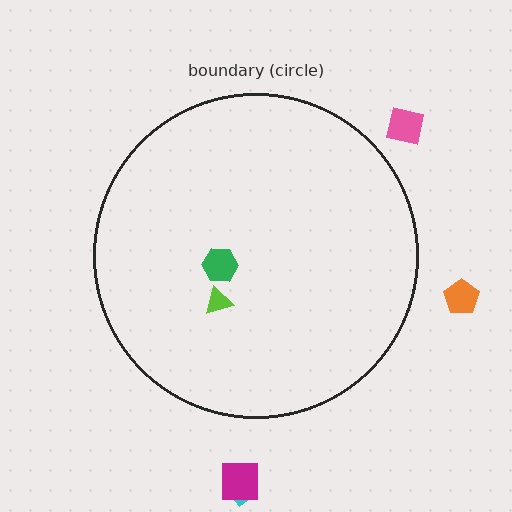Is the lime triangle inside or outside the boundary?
Inside.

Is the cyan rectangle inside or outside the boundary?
Outside.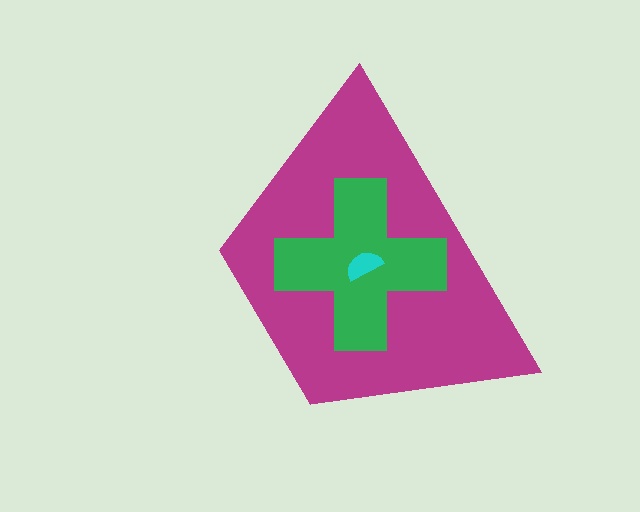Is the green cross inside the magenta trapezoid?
Yes.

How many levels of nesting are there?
3.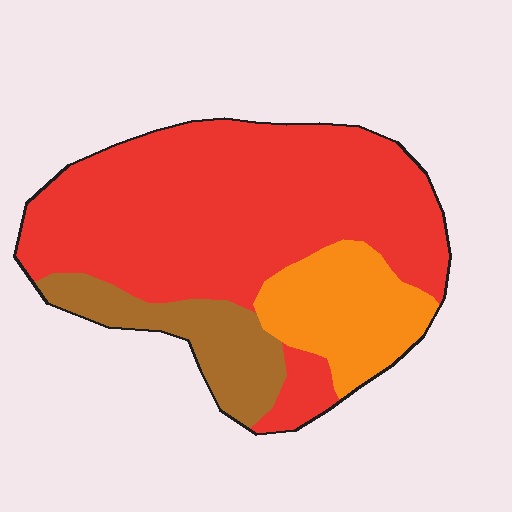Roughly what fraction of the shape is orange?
Orange takes up about one sixth (1/6) of the shape.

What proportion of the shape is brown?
Brown takes up about one sixth (1/6) of the shape.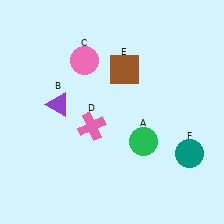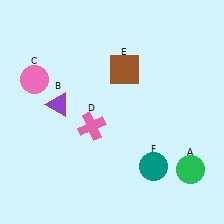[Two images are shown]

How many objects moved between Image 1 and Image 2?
3 objects moved between the two images.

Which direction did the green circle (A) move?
The green circle (A) moved right.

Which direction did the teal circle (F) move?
The teal circle (F) moved left.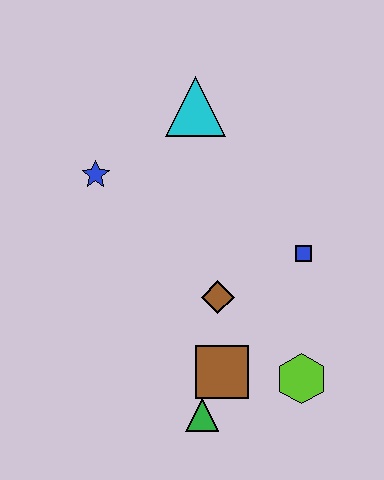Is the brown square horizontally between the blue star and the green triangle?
No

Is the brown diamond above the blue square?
No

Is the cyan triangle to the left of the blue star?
No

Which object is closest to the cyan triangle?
The blue star is closest to the cyan triangle.